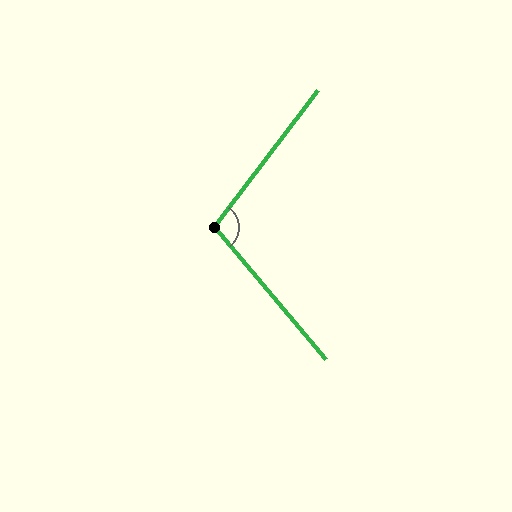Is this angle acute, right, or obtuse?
It is obtuse.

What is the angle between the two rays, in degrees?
Approximately 103 degrees.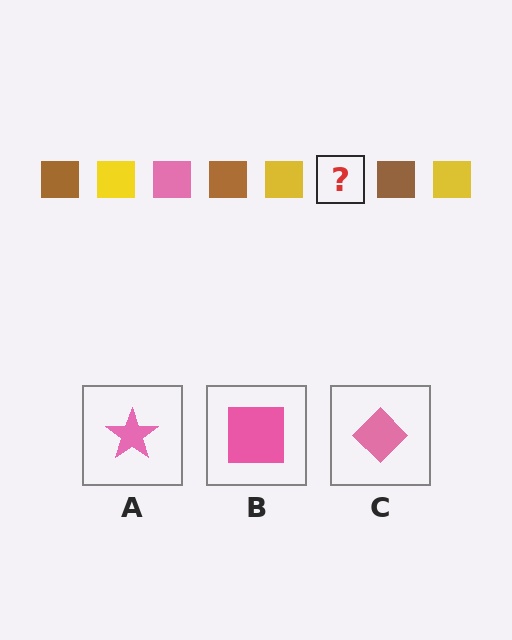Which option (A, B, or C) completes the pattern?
B.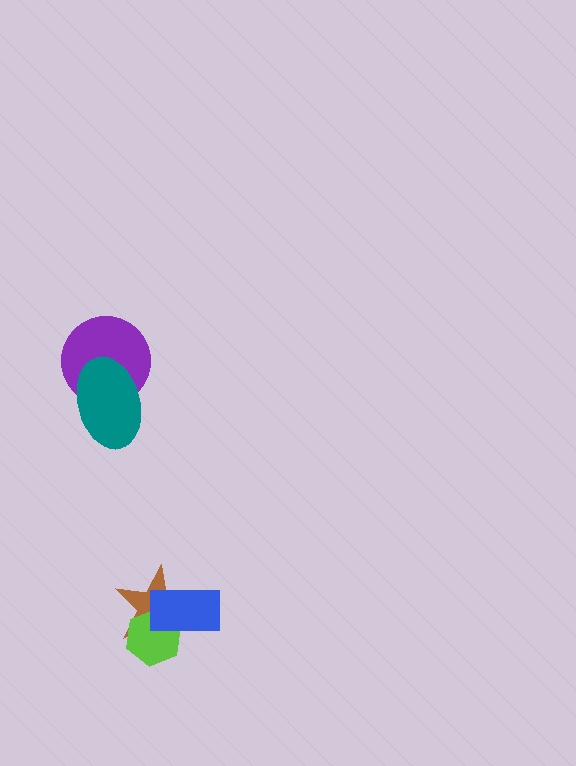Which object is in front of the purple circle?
The teal ellipse is in front of the purple circle.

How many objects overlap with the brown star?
2 objects overlap with the brown star.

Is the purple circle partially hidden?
Yes, it is partially covered by another shape.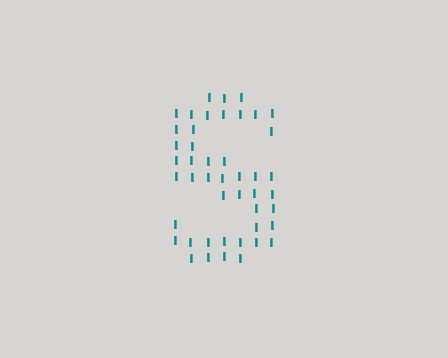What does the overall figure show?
The overall figure shows the letter S.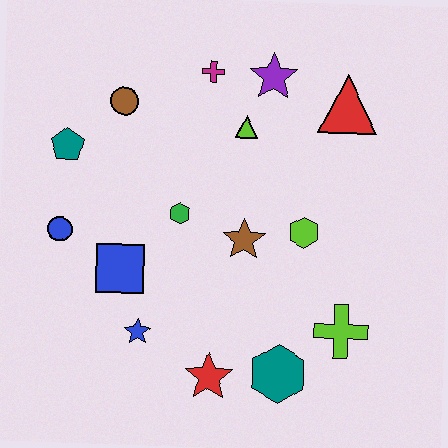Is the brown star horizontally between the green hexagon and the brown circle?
No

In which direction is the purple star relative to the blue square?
The purple star is above the blue square.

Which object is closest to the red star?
The teal hexagon is closest to the red star.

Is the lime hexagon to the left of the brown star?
No